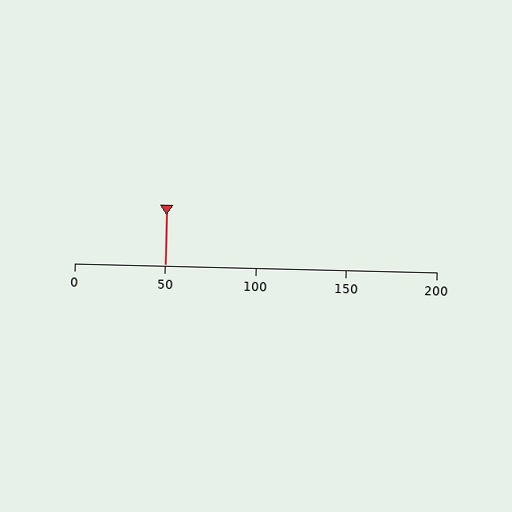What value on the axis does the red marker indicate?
The marker indicates approximately 50.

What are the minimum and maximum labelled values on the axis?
The axis runs from 0 to 200.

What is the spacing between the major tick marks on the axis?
The major ticks are spaced 50 apart.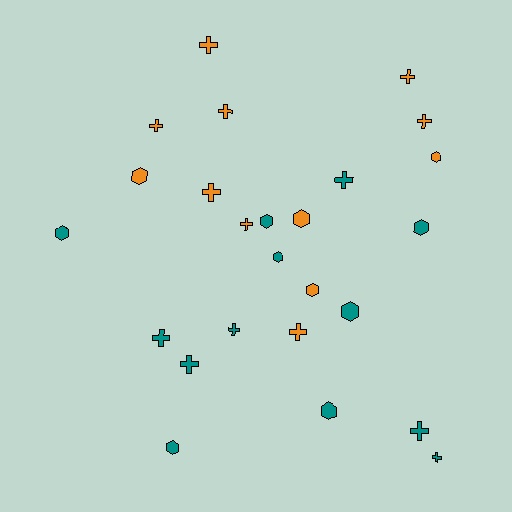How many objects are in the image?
There are 25 objects.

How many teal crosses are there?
There are 6 teal crosses.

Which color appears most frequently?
Teal, with 13 objects.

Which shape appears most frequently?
Cross, with 14 objects.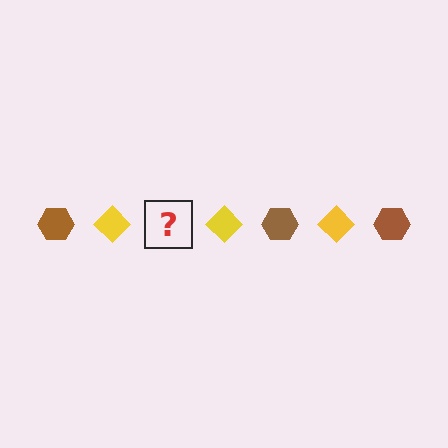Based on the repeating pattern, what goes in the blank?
The blank should be a brown hexagon.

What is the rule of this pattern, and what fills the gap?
The rule is that the pattern alternates between brown hexagon and yellow diamond. The gap should be filled with a brown hexagon.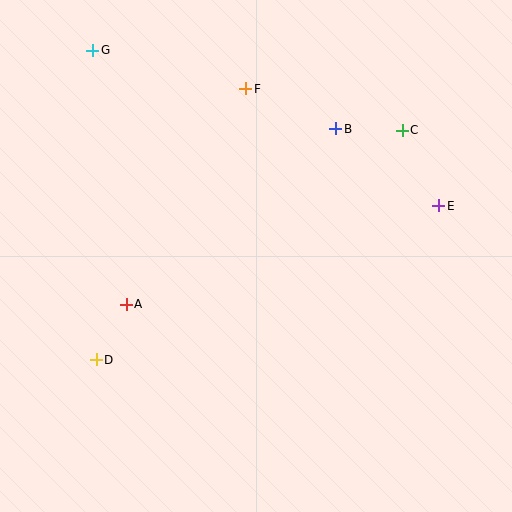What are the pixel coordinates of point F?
Point F is at (246, 89).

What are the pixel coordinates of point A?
Point A is at (126, 304).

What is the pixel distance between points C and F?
The distance between C and F is 162 pixels.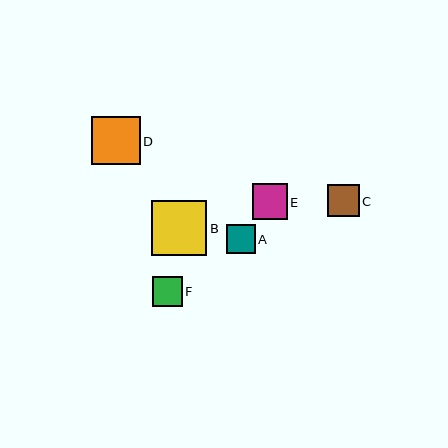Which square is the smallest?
Square A is the smallest with a size of approximately 29 pixels.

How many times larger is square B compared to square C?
Square B is approximately 1.7 times the size of square C.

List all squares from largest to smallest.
From largest to smallest: B, D, E, C, F, A.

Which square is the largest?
Square B is the largest with a size of approximately 55 pixels.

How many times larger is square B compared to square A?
Square B is approximately 1.9 times the size of square A.